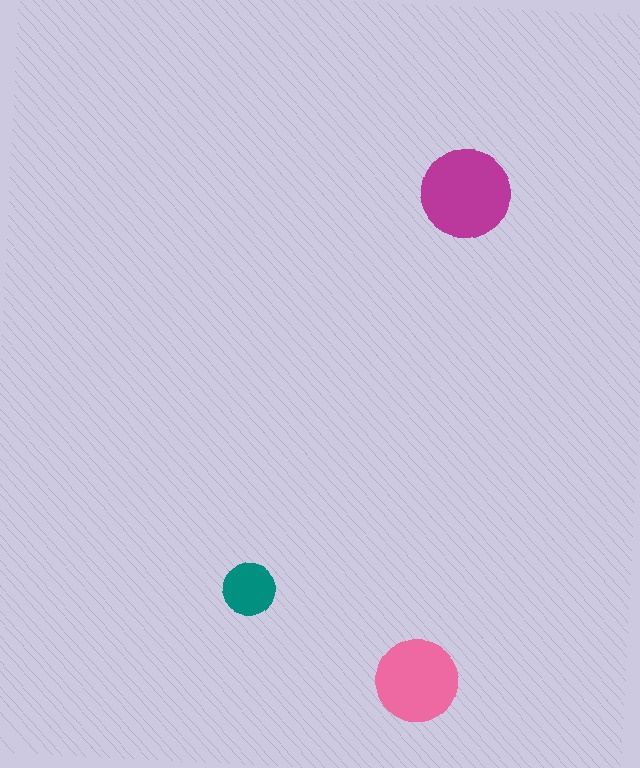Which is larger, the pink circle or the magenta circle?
The magenta one.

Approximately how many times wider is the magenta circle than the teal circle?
About 1.5 times wider.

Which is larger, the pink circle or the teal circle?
The pink one.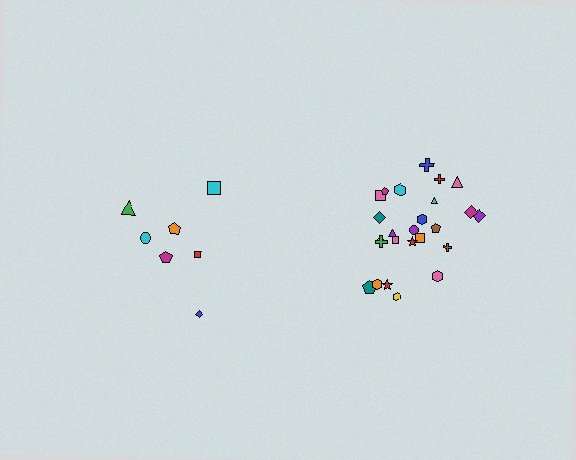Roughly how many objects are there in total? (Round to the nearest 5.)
Roughly 30 objects in total.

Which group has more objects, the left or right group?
The right group.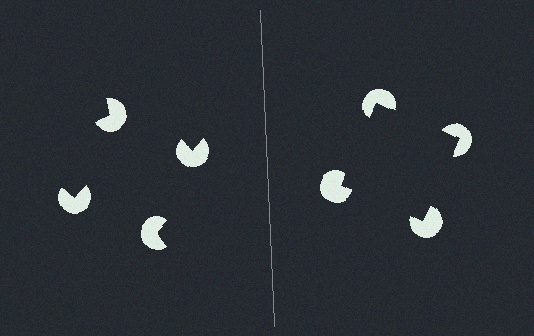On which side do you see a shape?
An illusory square appears on the right side. On the left side the wedge cuts are rotated, so no coherent shape forms.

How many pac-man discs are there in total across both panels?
8 — 4 on each side.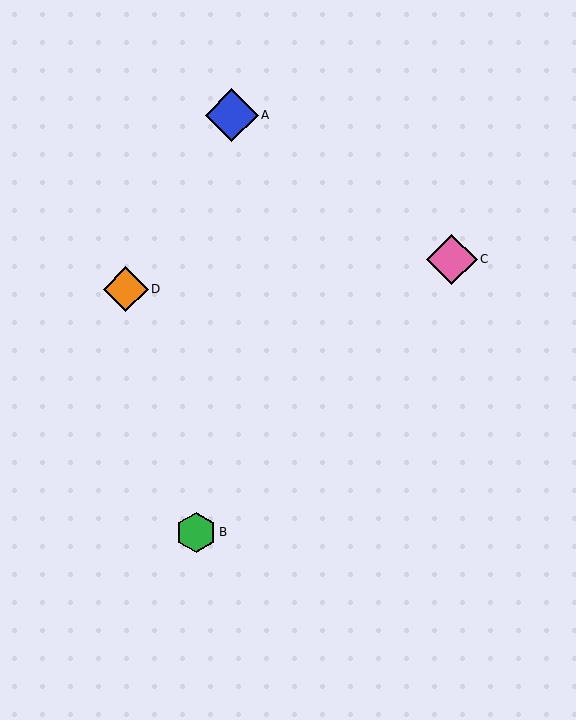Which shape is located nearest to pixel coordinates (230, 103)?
The blue diamond (labeled A) at (232, 115) is nearest to that location.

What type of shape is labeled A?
Shape A is a blue diamond.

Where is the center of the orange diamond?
The center of the orange diamond is at (126, 289).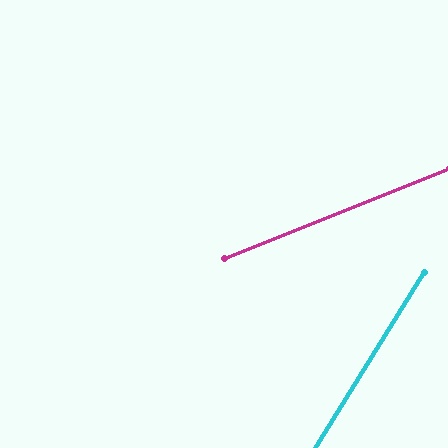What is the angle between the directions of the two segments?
Approximately 36 degrees.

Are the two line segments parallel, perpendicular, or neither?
Neither parallel nor perpendicular — they differ by about 36°.